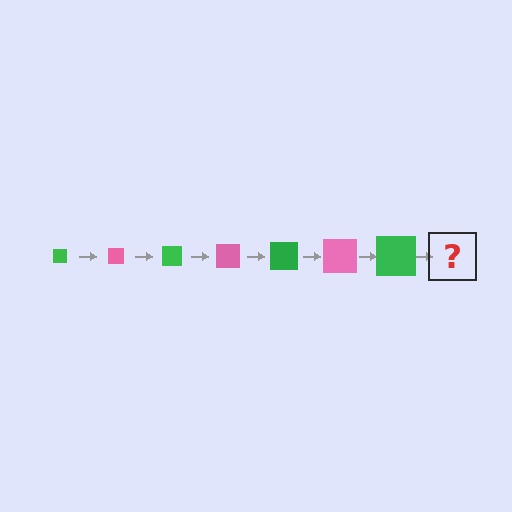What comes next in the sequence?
The next element should be a pink square, larger than the previous one.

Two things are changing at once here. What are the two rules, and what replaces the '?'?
The two rules are that the square grows larger each step and the color cycles through green and pink. The '?' should be a pink square, larger than the previous one.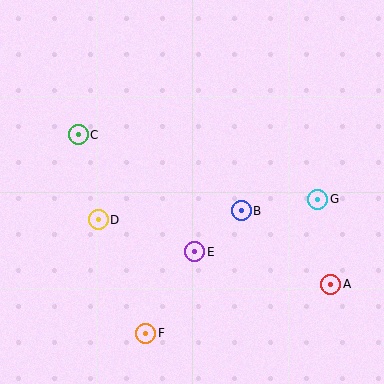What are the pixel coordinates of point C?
Point C is at (78, 135).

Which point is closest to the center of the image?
Point B at (241, 211) is closest to the center.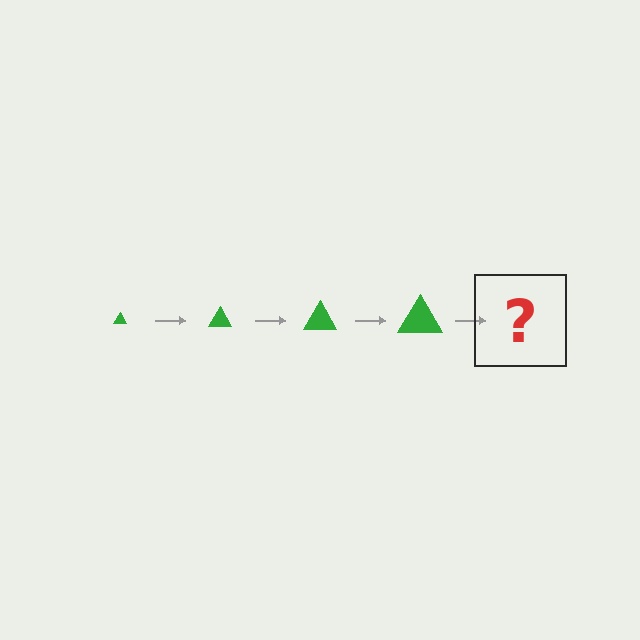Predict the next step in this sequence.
The next step is a green triangle, larger than the previous one.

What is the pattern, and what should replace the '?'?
The pattern is that the triangle gets progressively larger each step. The '?' should be a green triangle, larger than the previous one.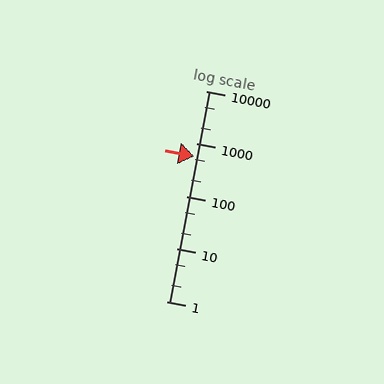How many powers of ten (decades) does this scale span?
The scale spans 4 decades, from 1 to 10000.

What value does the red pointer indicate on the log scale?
The pointer indicates approximately 580.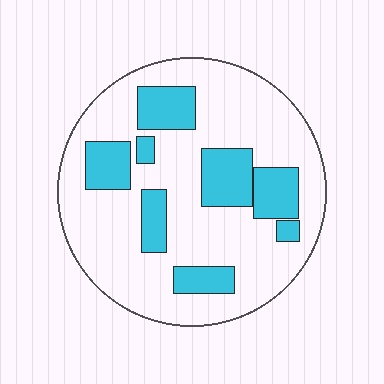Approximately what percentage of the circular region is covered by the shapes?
Approximately 25%.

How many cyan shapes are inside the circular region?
8.